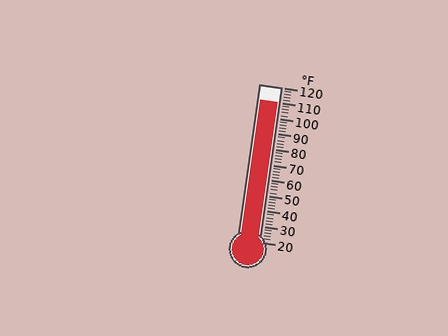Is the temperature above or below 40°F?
The temperature is above 40°F.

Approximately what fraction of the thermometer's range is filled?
The thermometer is filled to approximately 90% of its range.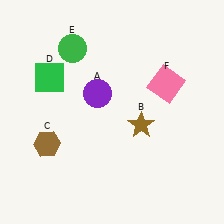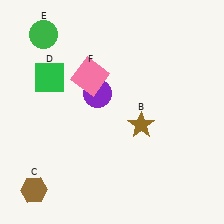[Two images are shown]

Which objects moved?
The objects that moved are: the brown hexagon (C), the green circle (E), the pink square (F).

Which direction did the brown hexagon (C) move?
The brown hexagon (C) moved down.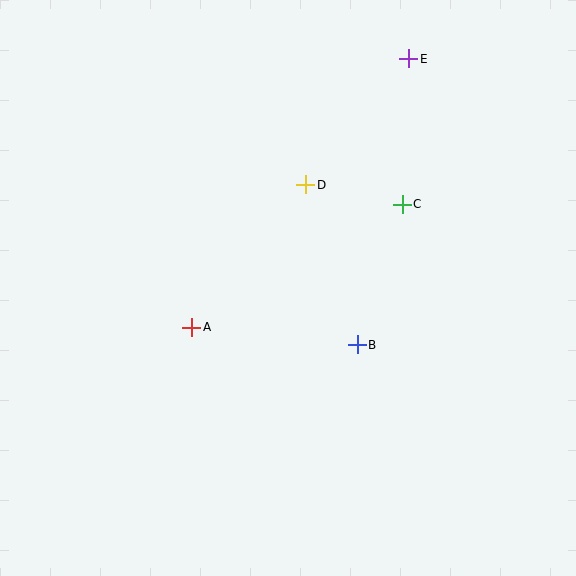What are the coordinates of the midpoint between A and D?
The midpoint between A and D is at (249, 256).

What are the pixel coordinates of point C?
Point C is at (402, 204).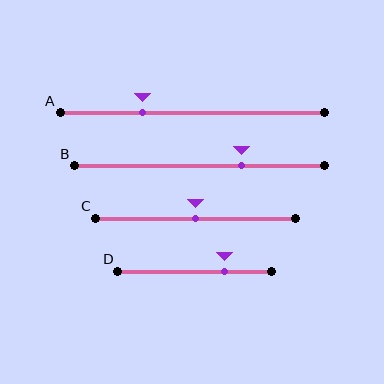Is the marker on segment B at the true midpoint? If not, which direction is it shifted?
No, the marker on segment B is shifted to the right by about 17% of the segment length.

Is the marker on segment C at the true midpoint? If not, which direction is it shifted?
Yes, the marker on segment C is at the true midpoint.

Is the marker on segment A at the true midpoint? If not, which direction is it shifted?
No, the marker on segment A is shifted to the left by about 19% of the segment length.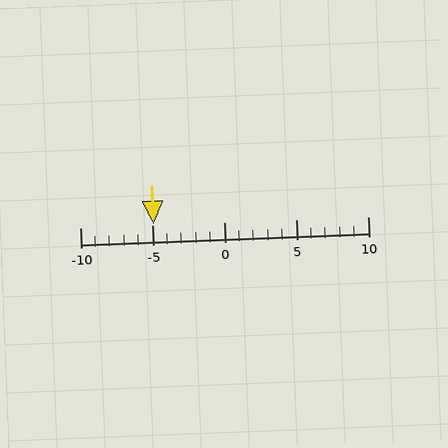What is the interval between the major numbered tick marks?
The major tick marks are spaced 5 units apart.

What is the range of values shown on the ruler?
The ruler shows values from -10 to 10.